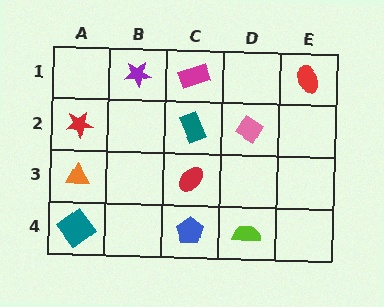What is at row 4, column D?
A lime semicircle.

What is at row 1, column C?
A magenta rectangle.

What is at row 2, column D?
A pink diamond.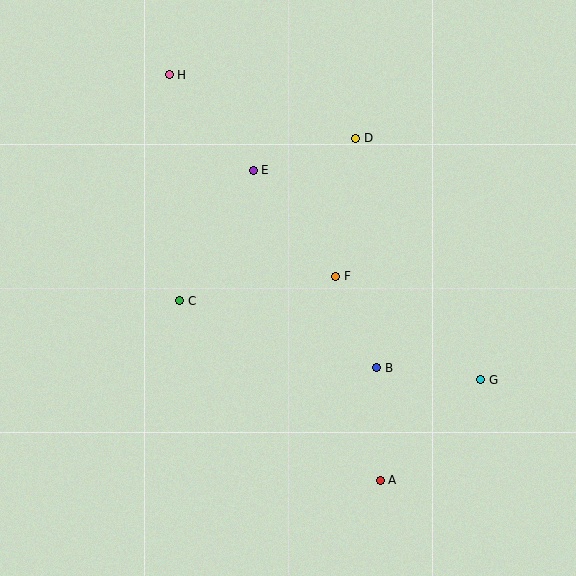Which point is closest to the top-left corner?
Point H is closest to the top-left corner.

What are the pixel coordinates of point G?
Point G is at (481, 380).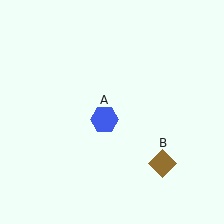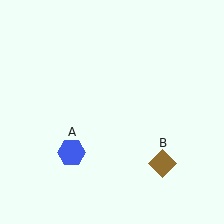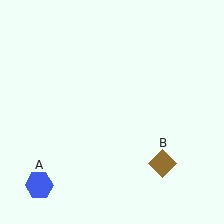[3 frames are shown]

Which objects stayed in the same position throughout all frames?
Brown diamond (object B) remained stationary.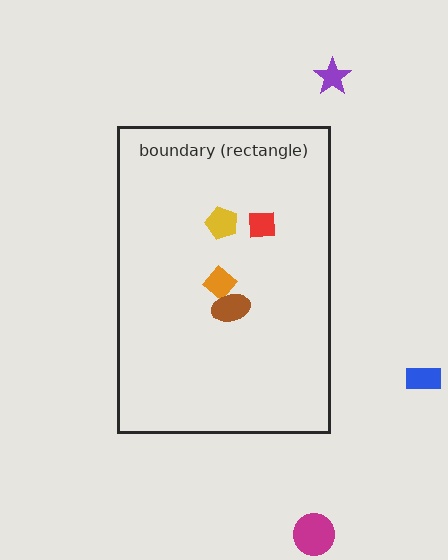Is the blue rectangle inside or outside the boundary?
Outside.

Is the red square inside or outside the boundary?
Inside.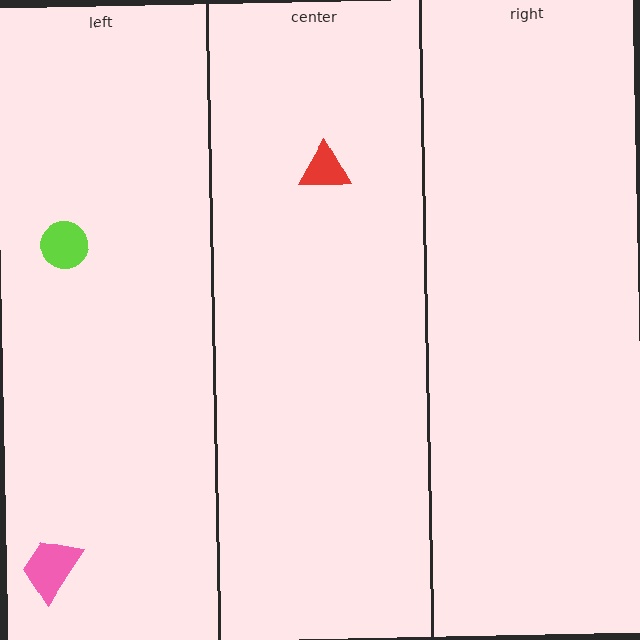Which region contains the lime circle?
The left region.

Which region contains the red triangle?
The center region.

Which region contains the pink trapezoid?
The left region.